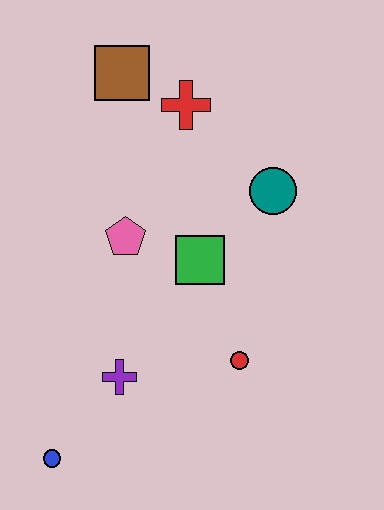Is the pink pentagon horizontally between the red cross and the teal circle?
No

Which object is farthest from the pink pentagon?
The blue circle is farthest from the pink pentagon.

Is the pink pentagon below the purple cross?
No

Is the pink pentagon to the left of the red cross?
Yes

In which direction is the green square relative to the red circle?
The green square is above the red circle.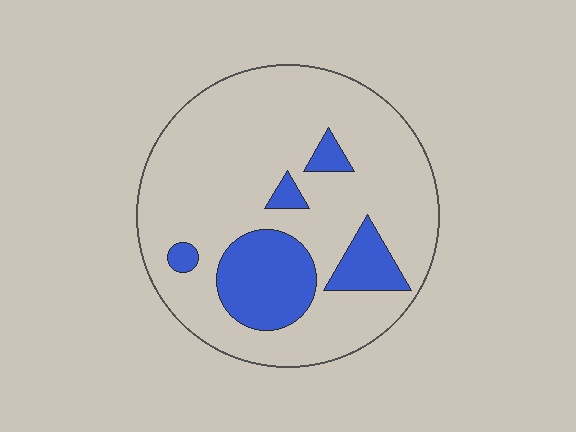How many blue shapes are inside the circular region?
5.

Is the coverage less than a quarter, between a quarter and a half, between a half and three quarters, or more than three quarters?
Less than a quarter.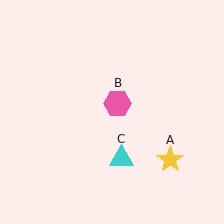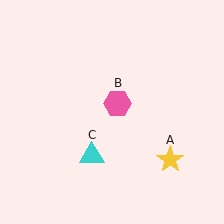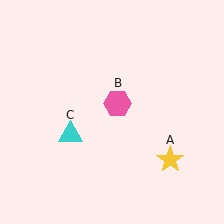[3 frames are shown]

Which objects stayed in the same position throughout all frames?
Yellow star (object A) and pink hexagon (object B) remained stationary.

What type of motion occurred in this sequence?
The cyan triangle (object C) rotated clockwise around the center of the scene.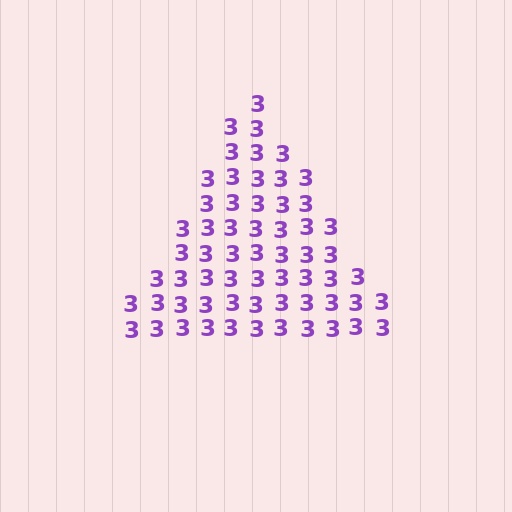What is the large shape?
The large shape is a triangle.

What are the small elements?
The small elements are digit 3's.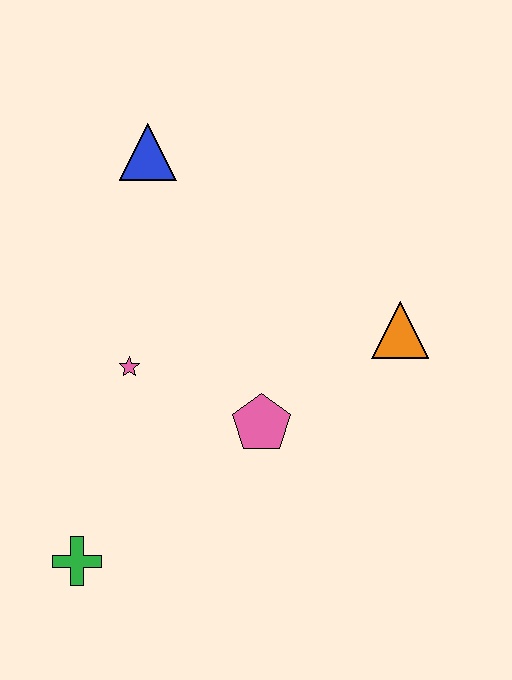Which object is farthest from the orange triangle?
The green cross is farthest from the orange triangle.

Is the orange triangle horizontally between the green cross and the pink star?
No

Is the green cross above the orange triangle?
No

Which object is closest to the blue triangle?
The pink star is closest to the blue triangle.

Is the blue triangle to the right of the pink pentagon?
No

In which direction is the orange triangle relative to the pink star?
The orange triangle is to the right of the pink star.